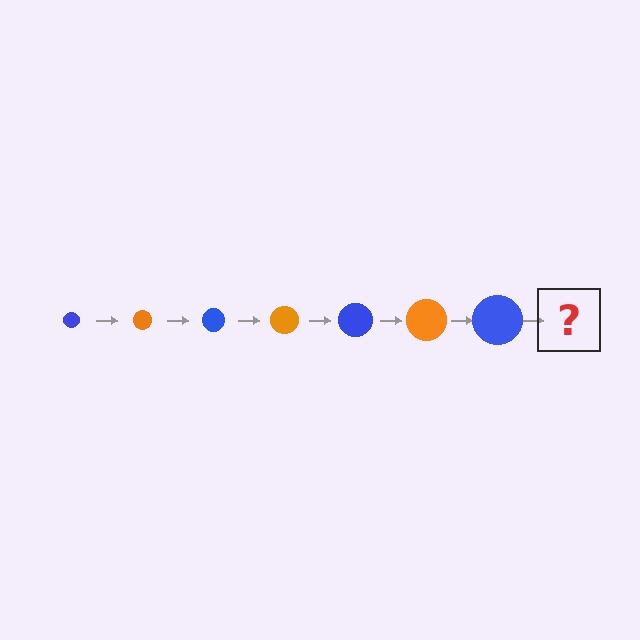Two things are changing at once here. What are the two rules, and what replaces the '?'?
The two rules are that the circle grows larger each step and the color cycles through blue and orange. The '?' should be an orange circle, larger than the previous one.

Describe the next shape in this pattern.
It should be an orange circle, larger than the previous one.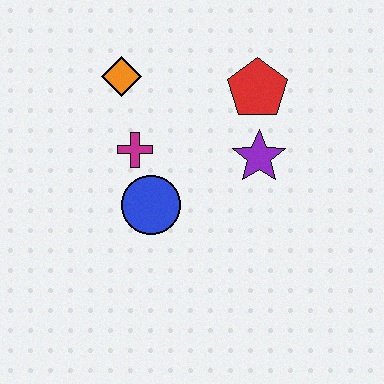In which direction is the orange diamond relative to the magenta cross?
The orange diamond is above the magenta cross.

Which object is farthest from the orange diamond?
The purple star is farthest from the orange diamond.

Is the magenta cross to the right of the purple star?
No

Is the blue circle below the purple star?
Yes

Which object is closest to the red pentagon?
The purple star is closest to the red pentagon.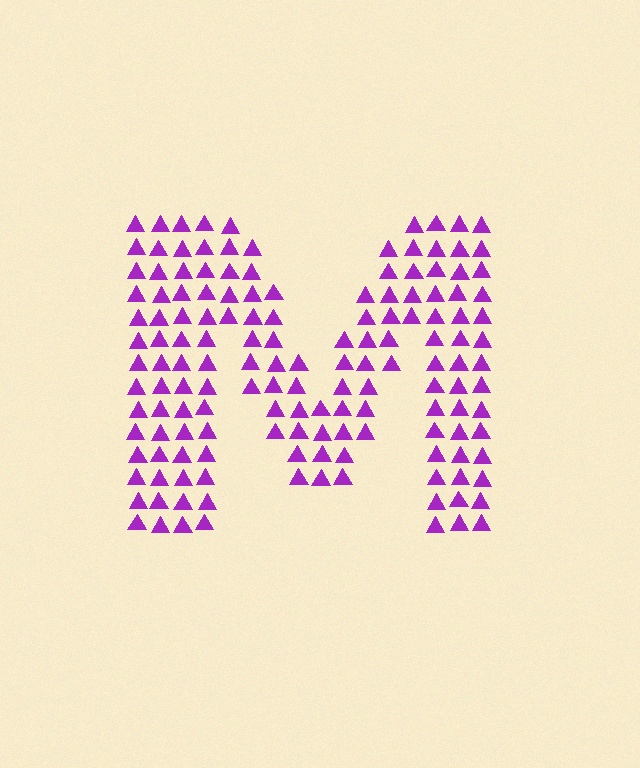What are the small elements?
The small elements are triangles.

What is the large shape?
The large shape is the letter M.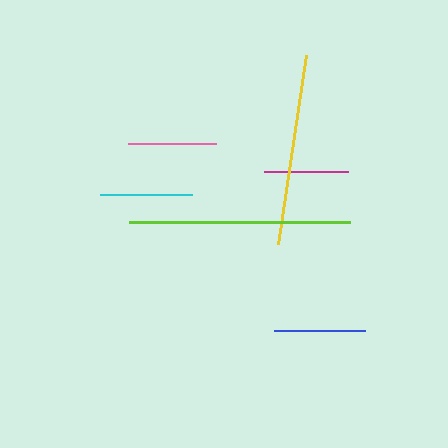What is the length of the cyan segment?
The cyan segment is approximately 91 pixels long.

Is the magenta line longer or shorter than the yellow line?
The yellow line is longer than the magenta line.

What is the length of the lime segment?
The lime segment is approximately 221 pixels long.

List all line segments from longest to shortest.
From longest to shortest: lime, yellow, cyan, blue, pink, magenta.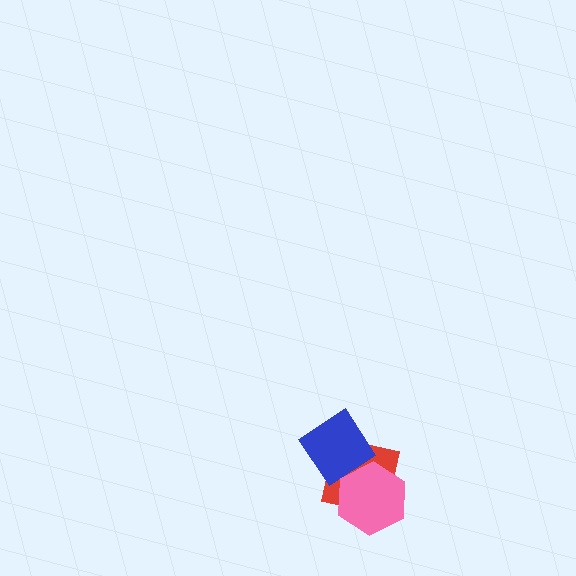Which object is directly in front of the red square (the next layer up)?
The blue diamond is directly in front of the red square.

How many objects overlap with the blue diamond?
2 objects overlap with the blue diamond.